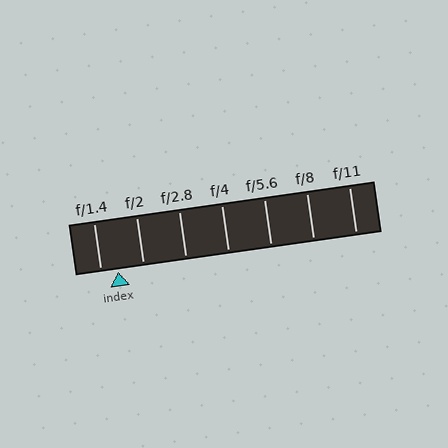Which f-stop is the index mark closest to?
The index mark is closest to f/1.4.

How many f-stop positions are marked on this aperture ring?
There are 7 f-stop positions marked.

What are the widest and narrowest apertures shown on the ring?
The widest aperture shown is f/1.4 and the narrowest is f/11.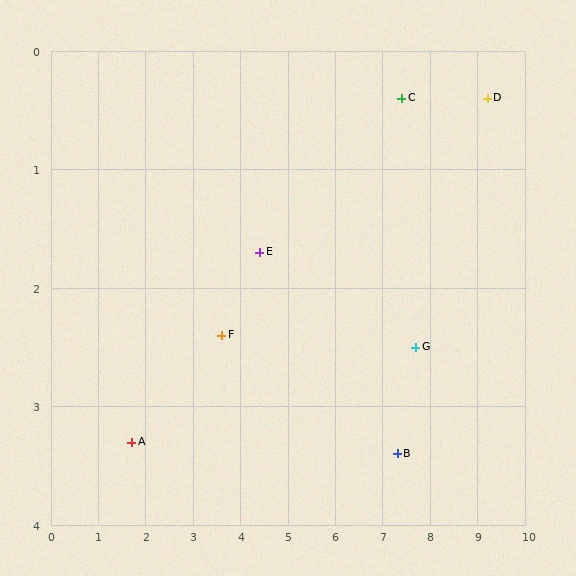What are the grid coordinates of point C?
Point C is at approximately (7.4, 0.4).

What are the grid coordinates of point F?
Point F is at approximately (3.6, 2.4).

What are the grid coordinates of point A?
Point A is at approximately (1.7, 3.3).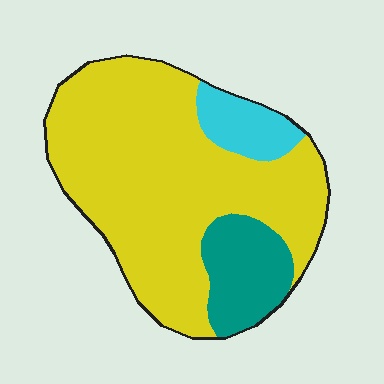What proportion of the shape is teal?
Teal covers roughly 15% of the shape.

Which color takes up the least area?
Cyan, at roughly 10%.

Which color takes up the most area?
Yellow, at roughly 75%.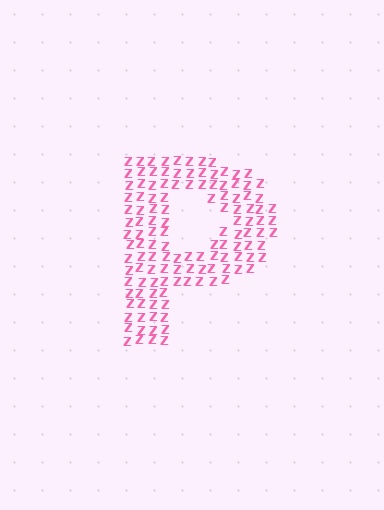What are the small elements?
The small elements are letter Z's.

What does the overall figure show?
The overall figure shows the letter P.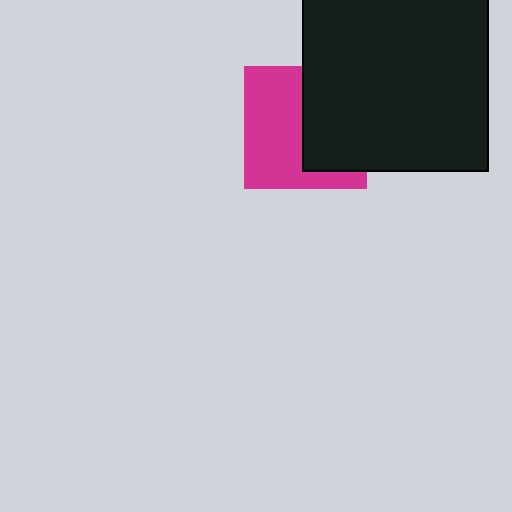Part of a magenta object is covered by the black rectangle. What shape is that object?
It is a square.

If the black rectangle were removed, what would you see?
You would see the complete magenta square.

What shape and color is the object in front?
The object in front is a black rectangle.